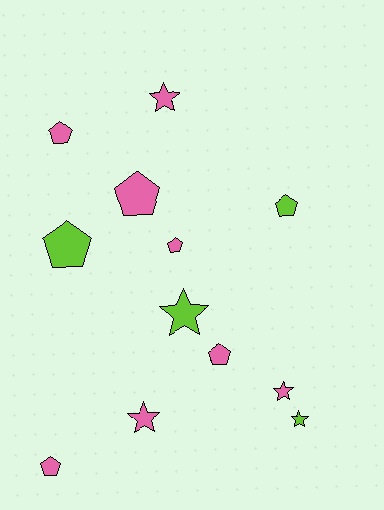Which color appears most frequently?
Pink, with 8 objects.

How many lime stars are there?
There are 2 lime stars.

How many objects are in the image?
There are 12 objects.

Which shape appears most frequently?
Pentagon, with 7 objects.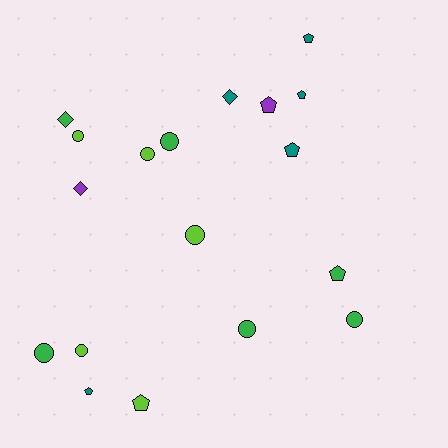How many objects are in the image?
There are 18 objects.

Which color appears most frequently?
Green, with 6 objects.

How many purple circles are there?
There are no purple circles.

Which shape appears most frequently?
Circle, with 8 objects.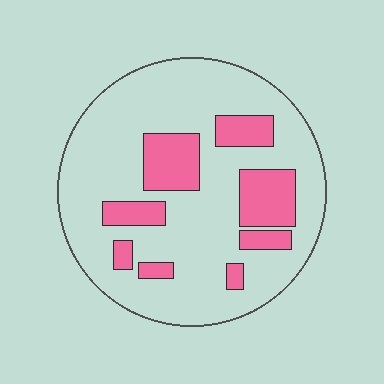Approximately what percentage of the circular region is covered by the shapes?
Approximately 20%.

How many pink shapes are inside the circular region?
8.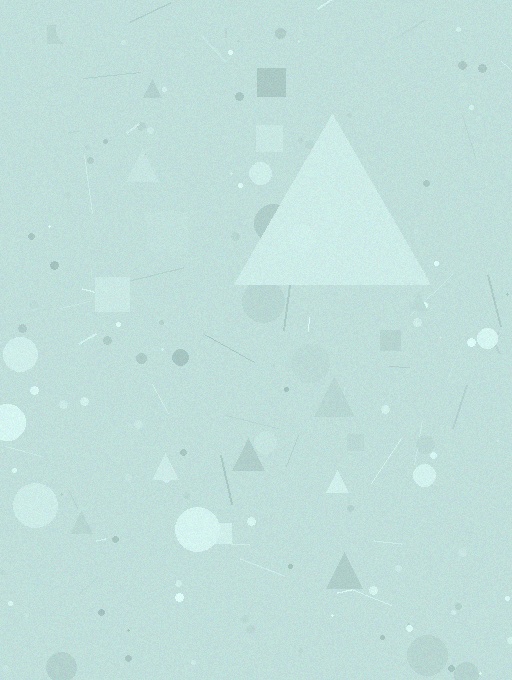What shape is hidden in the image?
A triangle is hidden in the image.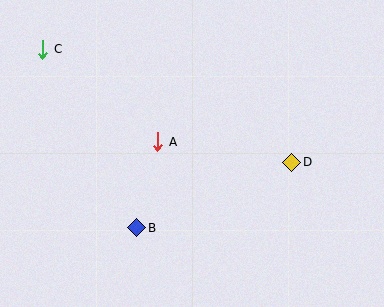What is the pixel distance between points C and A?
The distance between C and A is 148 pixels.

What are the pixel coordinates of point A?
Point A is at (158, 142).